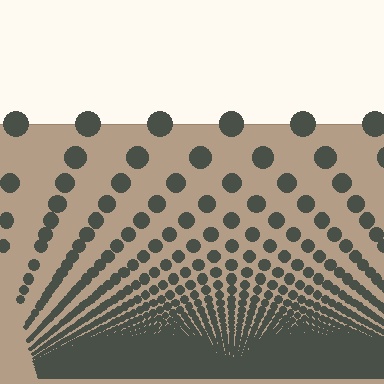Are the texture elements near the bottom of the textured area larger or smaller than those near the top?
Smaller. The gradient is inverted — elements near the bottom are smaller and denser.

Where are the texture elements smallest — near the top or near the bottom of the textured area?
Near the bottom.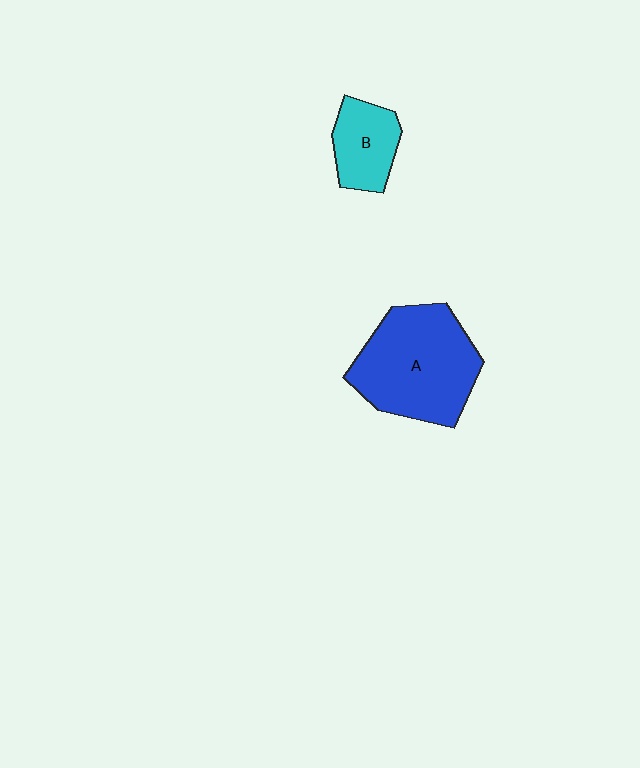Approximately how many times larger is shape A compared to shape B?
Approximately 2.3 times.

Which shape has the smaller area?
Shape B (cyan).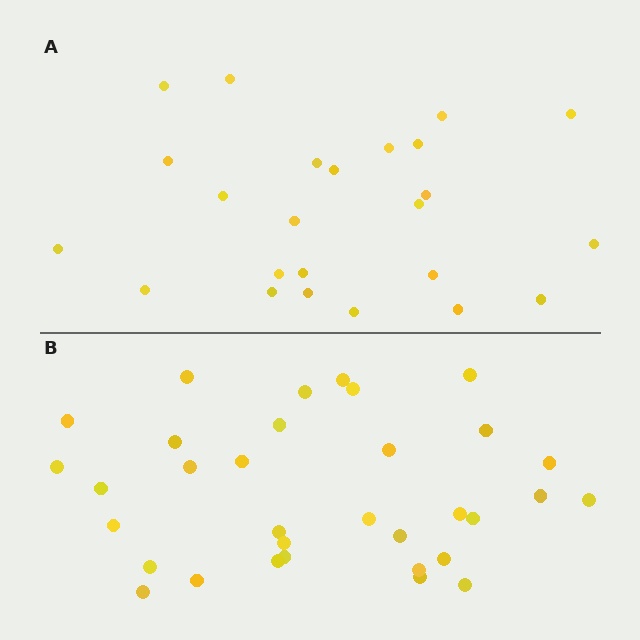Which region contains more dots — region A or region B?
Region B (the bottom region) has more dots.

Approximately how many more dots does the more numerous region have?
Region B has roughly 8 or so more dots than region A.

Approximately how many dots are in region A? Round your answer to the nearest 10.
About 20 dots. (The exact count is 24, which rounds to 20.)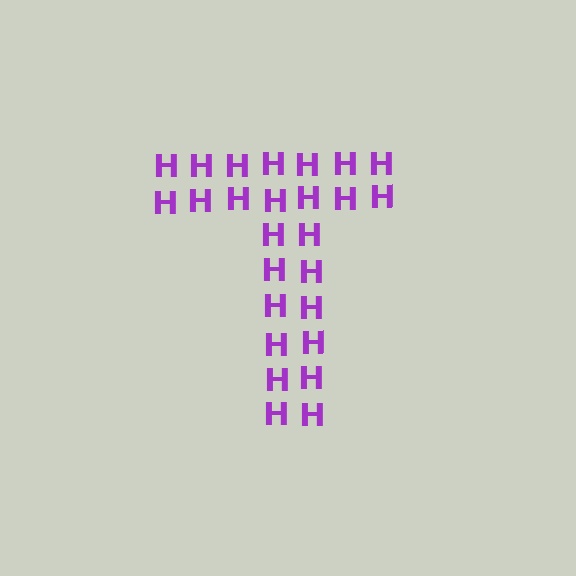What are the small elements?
The small elements are letter H's.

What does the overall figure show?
The overall figure shows the letter T.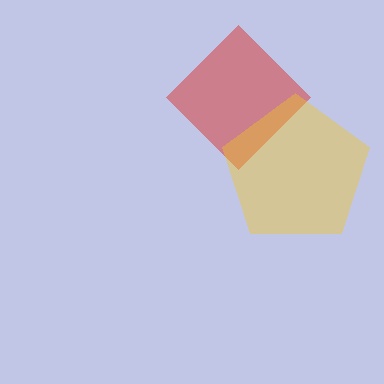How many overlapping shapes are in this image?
There are 2 overlapping shapes in the image.